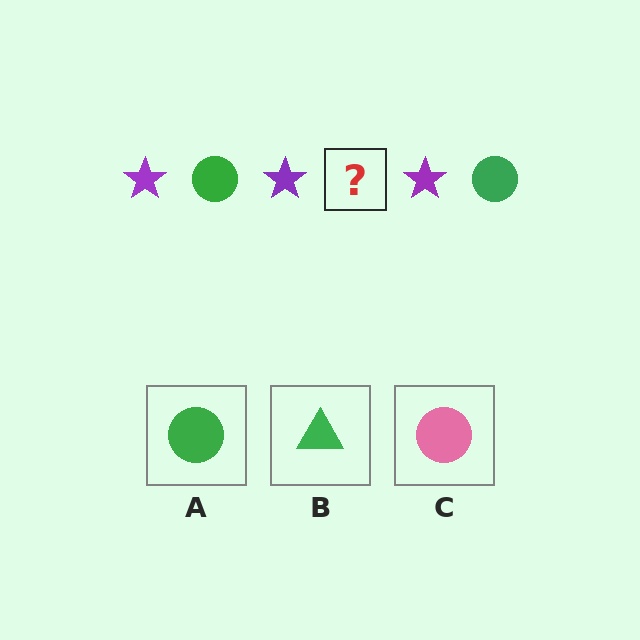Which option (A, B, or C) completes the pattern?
A.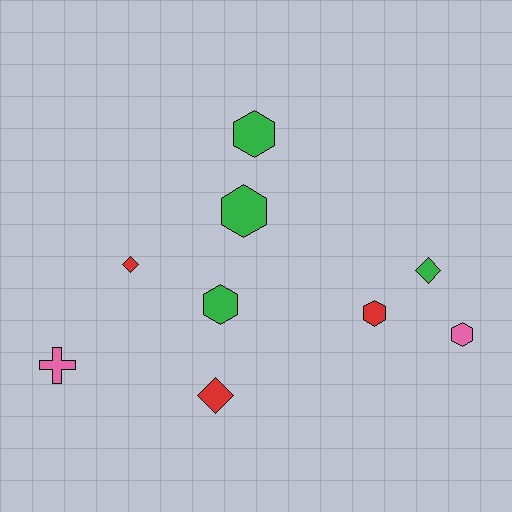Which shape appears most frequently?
Hexagon, with 5 objects.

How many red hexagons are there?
There is 1 red hexagon.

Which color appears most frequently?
Green, with 4 objects.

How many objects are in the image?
There are 9 objects.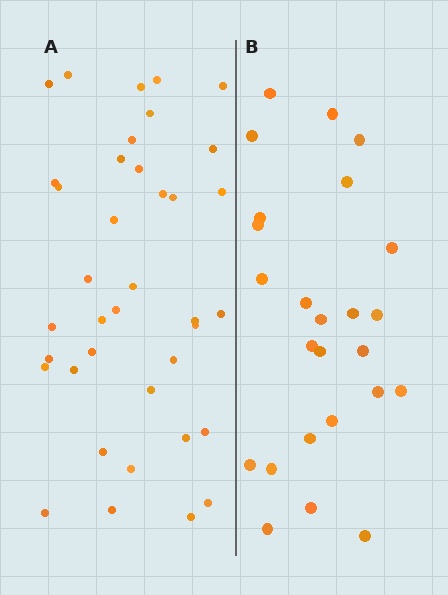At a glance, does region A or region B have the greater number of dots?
Region A (the left region) has more dots.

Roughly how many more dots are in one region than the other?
Region A has approximately 15 more dots than region B.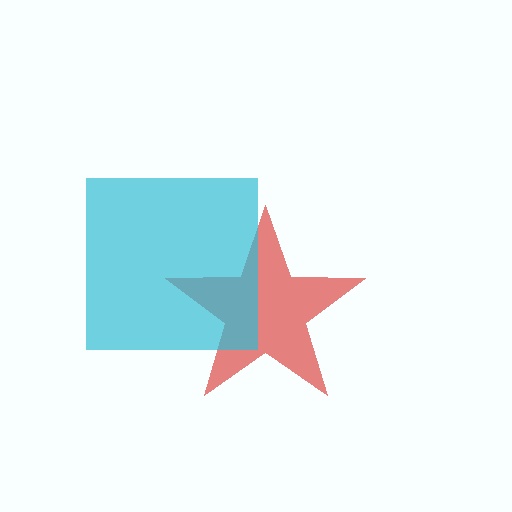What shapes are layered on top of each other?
The layered shapes are: a red star, a cyan square.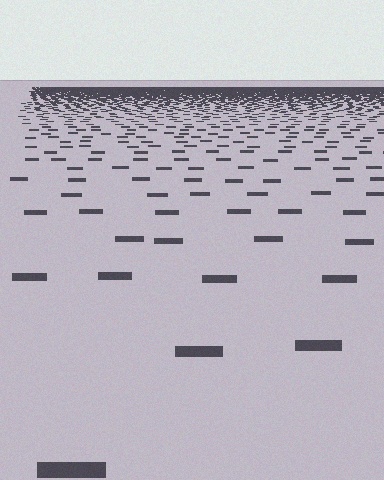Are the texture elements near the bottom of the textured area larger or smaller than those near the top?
Larger. Near the bottom, elements are closer to the viewer and appear at a bigger on-screen size.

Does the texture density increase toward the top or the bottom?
Density increases toward the top.